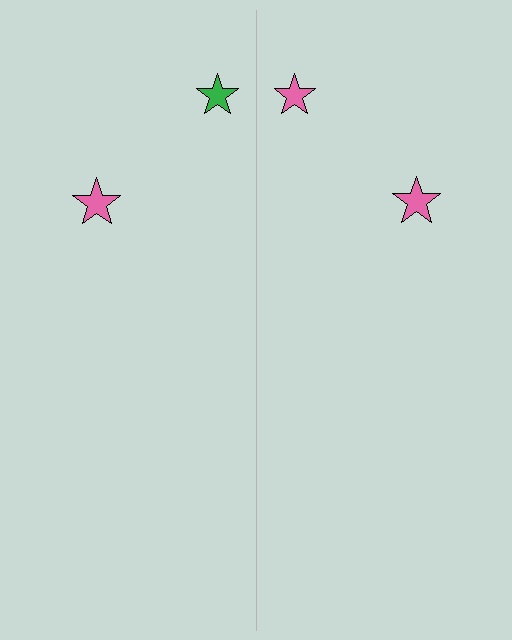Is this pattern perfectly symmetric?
No, the pattern is not perfectly symmetric. The pink star on the right side breaks the symmetry — its mirror counterpart is green.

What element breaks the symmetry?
The pink star on the right side breaks the symmetry — its mirror counterpart is green.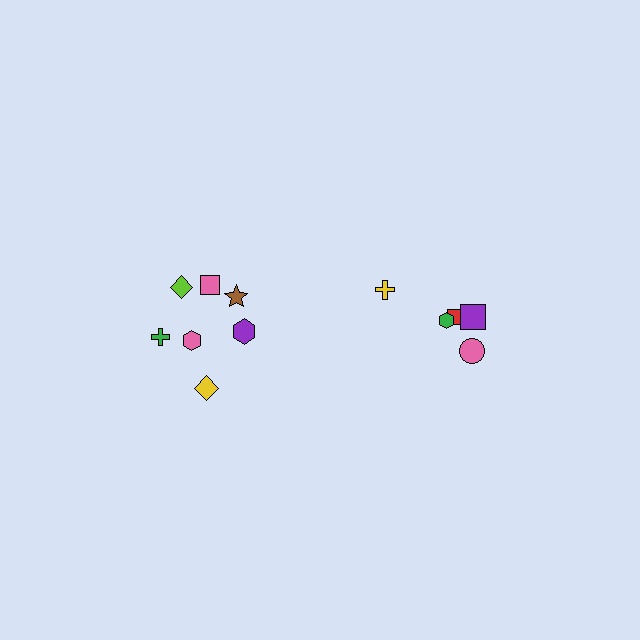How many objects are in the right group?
There are 5 objects.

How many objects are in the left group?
There are 7 objects.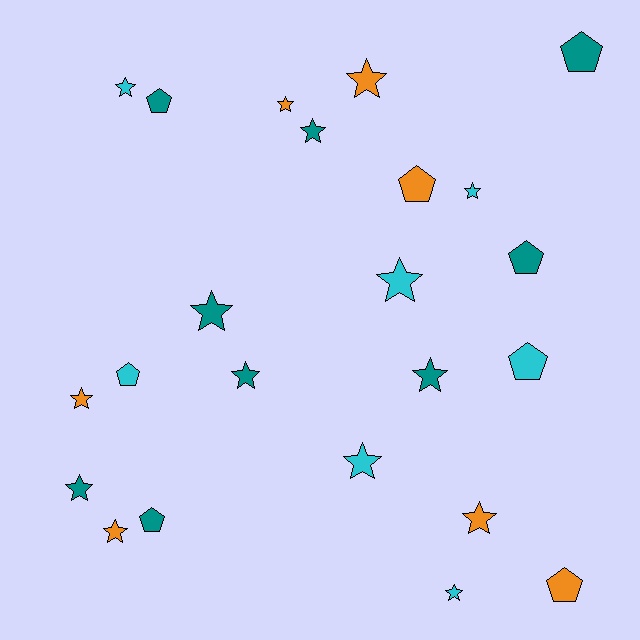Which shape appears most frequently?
Star, with 15 objects.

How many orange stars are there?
There are 5 orange stars.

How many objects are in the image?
There are 23 objects.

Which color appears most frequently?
Teal, with 9 objects.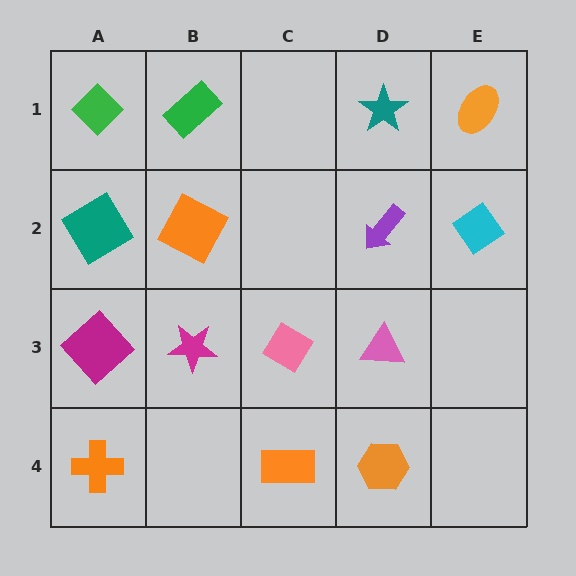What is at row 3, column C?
A pink diamond.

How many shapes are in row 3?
4 shapes.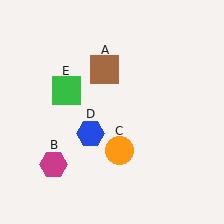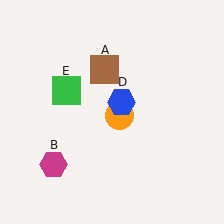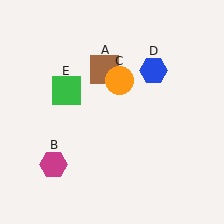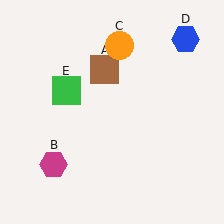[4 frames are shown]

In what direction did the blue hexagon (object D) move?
The blue hexagon (object D) moved up and to the right.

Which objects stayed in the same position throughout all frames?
Brown square (object A) and magenta hexagon (object B) and green square (object E) remained stationary.